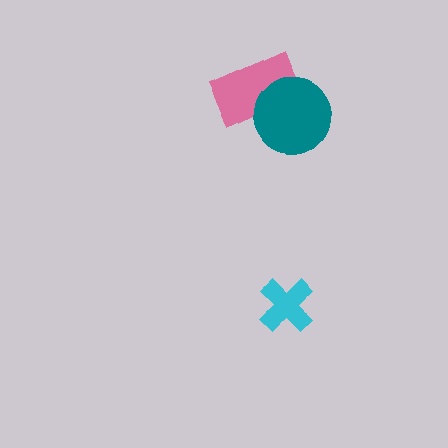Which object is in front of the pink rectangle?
The teal circle is in front of the pink rectangle.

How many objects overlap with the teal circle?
1 object overlaps with the teal circle.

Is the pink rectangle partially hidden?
Yes, it is partially covered by another shape.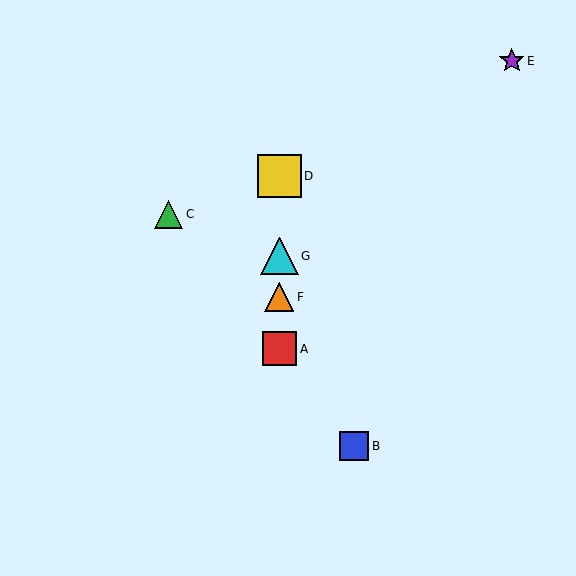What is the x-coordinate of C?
Object C is at x≈169.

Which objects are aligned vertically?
Objects A, D, F, G are aligned vertically.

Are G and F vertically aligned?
Yes, both are at x≈279.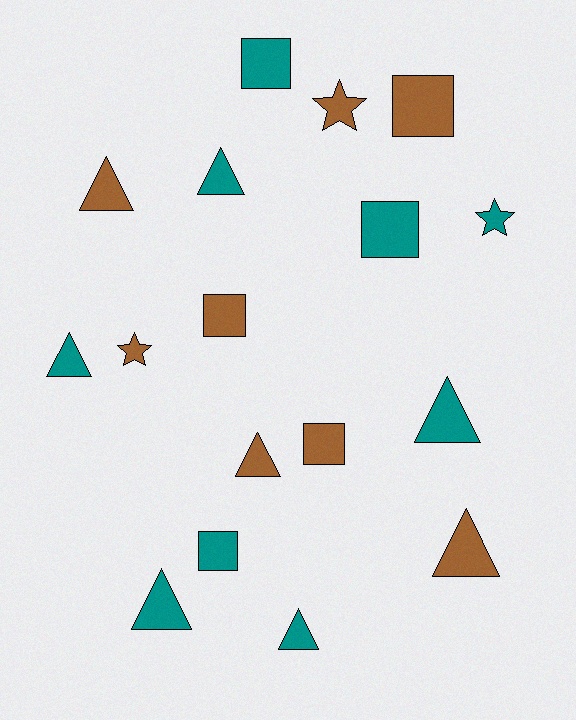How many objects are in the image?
There are 17 objects.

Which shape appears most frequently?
Triangle, with 8 objects.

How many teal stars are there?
There is 1 teal star.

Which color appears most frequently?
Teal, with 9 objects.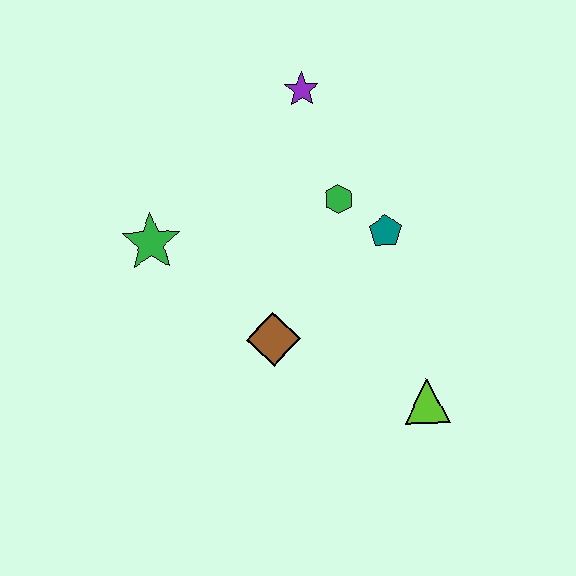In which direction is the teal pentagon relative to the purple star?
The teal pentagon is below the purple star.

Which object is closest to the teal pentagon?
The green hexagon is closest to the teal pentagon.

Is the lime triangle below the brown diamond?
Yes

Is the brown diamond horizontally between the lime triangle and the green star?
Yes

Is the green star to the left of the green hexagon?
Yes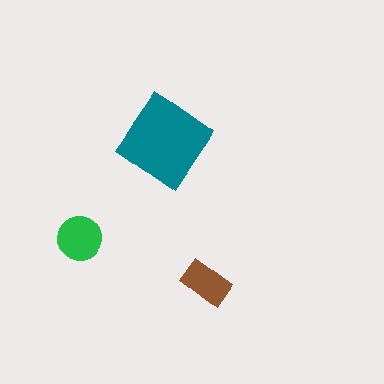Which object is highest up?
The teal diamond is topmost.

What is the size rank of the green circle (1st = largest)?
2nd.